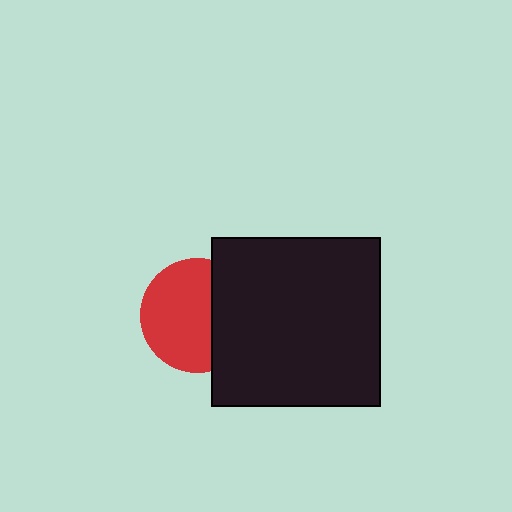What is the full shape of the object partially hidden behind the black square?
The partially hidden object is a red circle.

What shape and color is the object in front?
The object in front is a black square.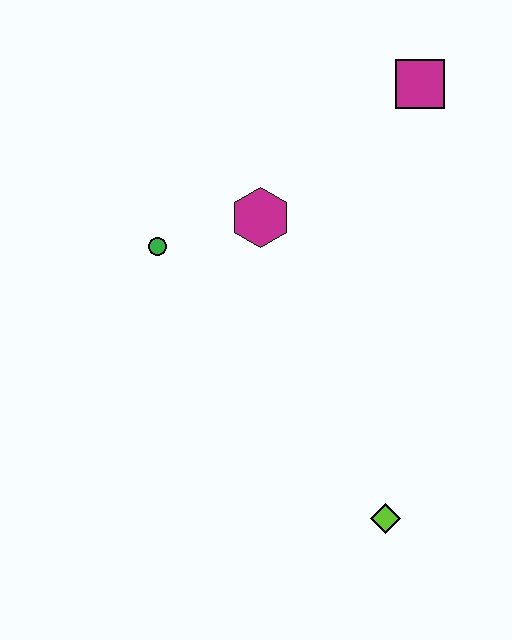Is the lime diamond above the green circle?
No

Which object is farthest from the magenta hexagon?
The lime diamond is farthest from the magenta hexagon.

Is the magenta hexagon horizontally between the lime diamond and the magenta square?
No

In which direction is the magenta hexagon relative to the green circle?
The magenta hexagon is to the right of the green circle.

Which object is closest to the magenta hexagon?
The green circle is closest to the magenta hexagon.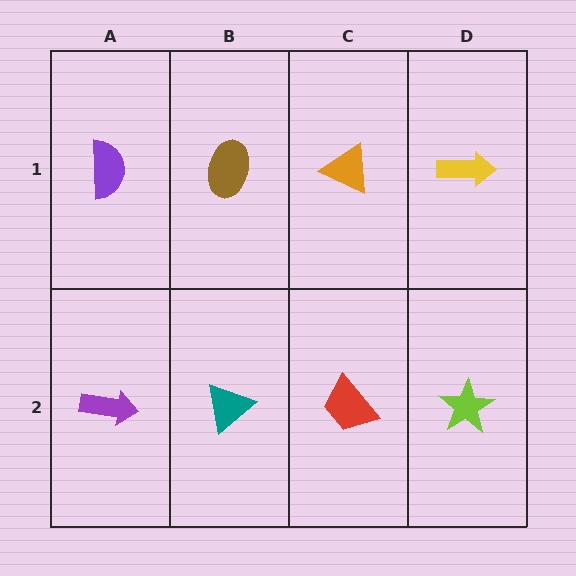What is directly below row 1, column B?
A teal triangle.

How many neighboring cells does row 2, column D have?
2.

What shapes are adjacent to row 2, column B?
A brown ellipse (row 1, column B), a purple arrow (row 2, column A), a red trapezoid (row 2, column C).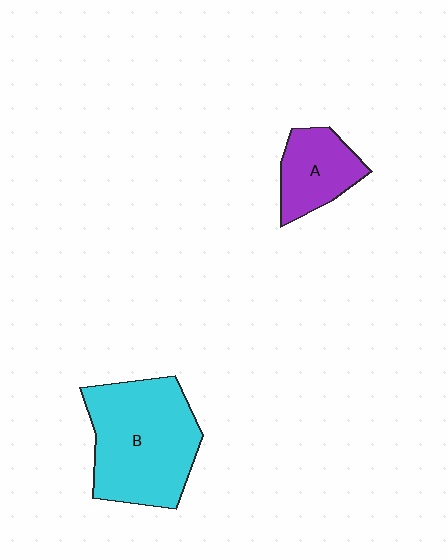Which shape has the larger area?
Shape B (cyan).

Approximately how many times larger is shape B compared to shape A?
Approximately 2.1 times.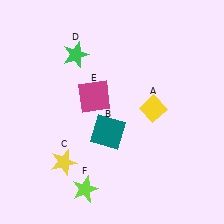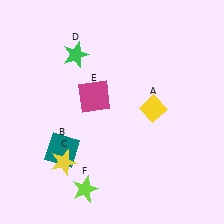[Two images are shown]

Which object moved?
The teal square (B) moved left.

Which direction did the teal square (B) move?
The teal square (B) moved left.